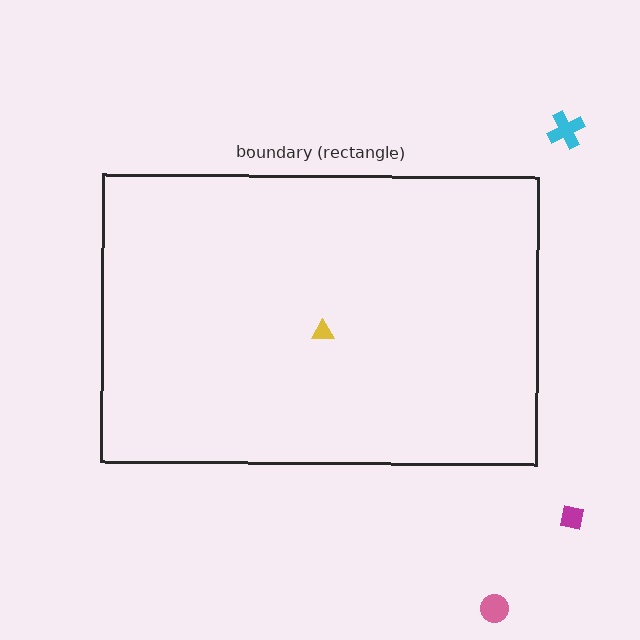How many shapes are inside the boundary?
1 inside, 3 outside.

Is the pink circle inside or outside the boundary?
Outside.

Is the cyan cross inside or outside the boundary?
Outside.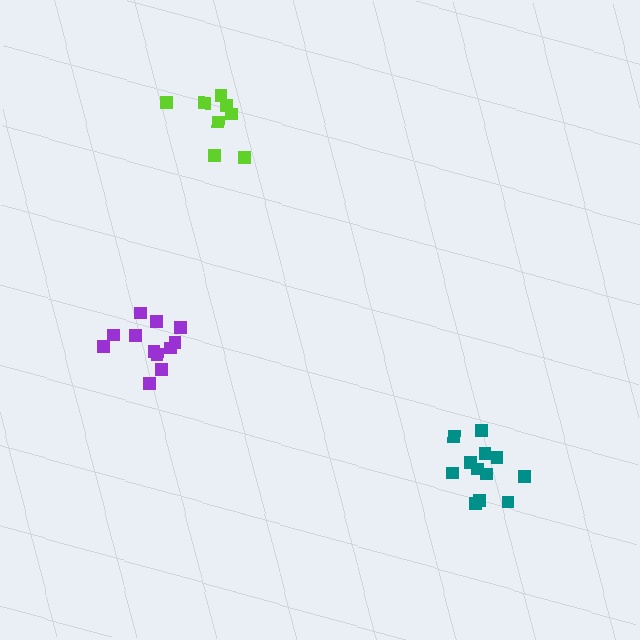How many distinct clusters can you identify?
There are 3 distinct clusters.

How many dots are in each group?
Group 1: 12 dots, Group 2: 12 dots, Group 3: 8 dots (32 total).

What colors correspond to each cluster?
The clusters are colored: purple, teal, lime.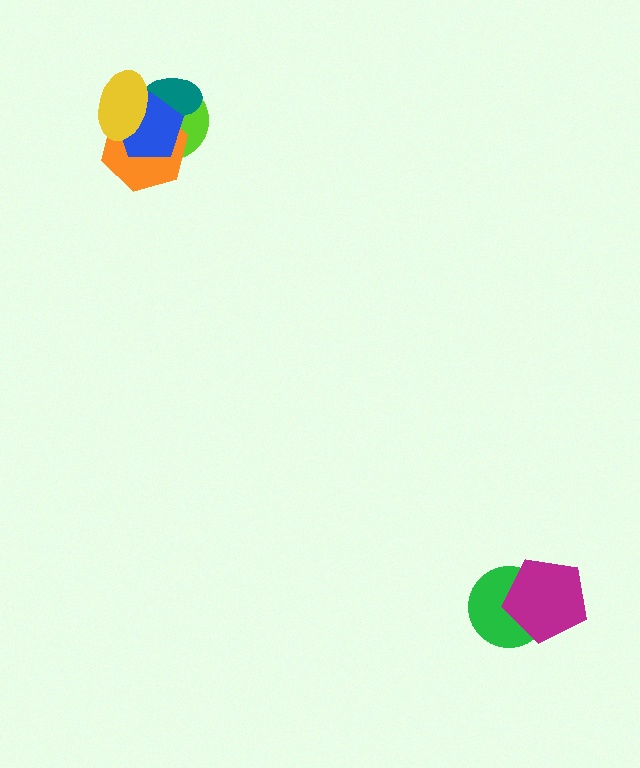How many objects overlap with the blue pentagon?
4 objects overlap with the blue pentagon.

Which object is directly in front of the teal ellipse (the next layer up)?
The blue pentagon is directly in front of the teal ellipse.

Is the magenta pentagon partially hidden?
No, no other shape covers it.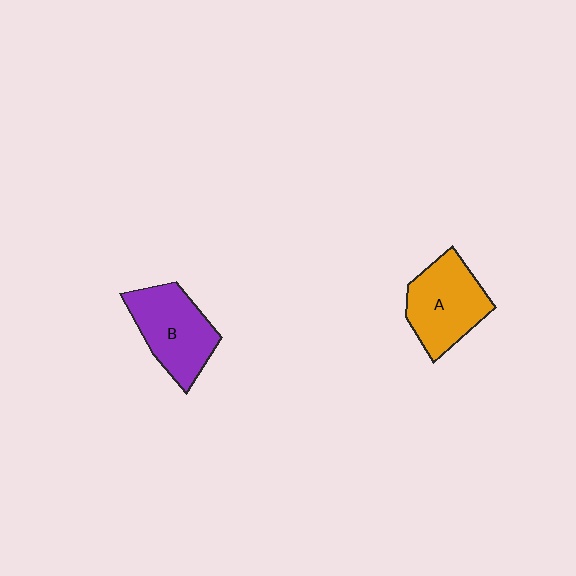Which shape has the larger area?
Shape A (orange).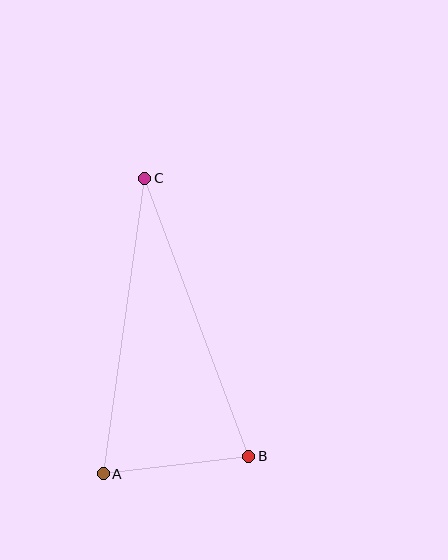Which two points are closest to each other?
Points A and B are closest to each other.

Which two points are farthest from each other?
Points A and C are farthest from each other.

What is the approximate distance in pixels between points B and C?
The distance between B and C is approximately 297 pixels.